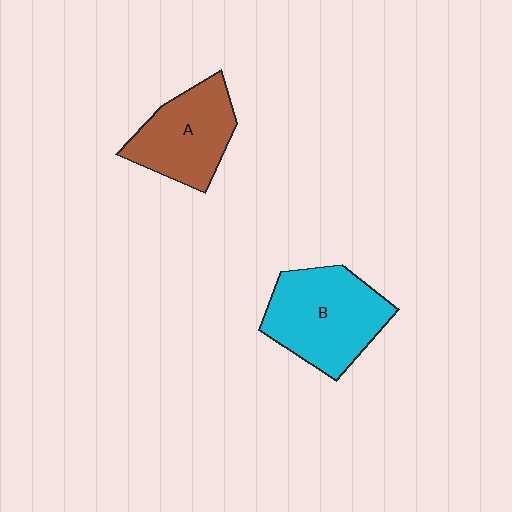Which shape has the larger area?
Shape B (cyan).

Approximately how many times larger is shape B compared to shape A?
Approximately 1.3 times.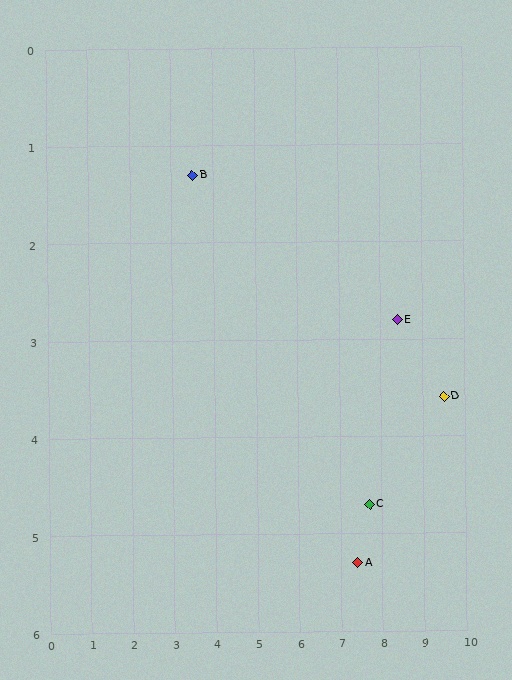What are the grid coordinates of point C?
Point C is at approximately (7.7, 4.7).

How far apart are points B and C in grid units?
Points B and C are about 5.4 grid units apart.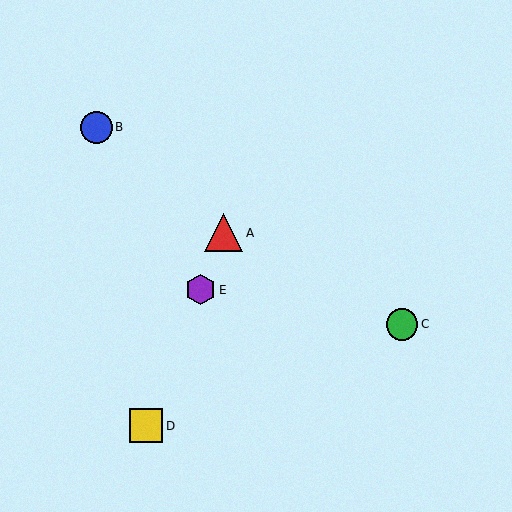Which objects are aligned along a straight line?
Objects A, D, E are aligned along a straight line.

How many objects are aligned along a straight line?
3 objects (A, D, E) are aligned along a straight line.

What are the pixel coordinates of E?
Object E is at (201, 290).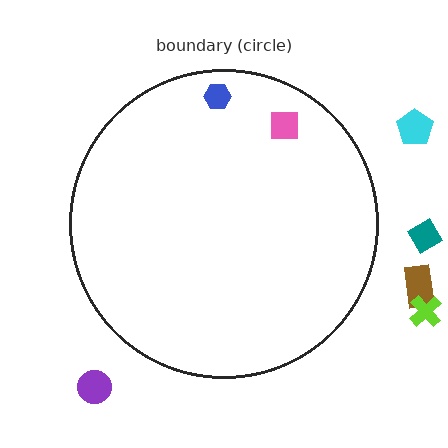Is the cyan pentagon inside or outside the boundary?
Outside.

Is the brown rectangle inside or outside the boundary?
Outside.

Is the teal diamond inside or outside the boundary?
Outside.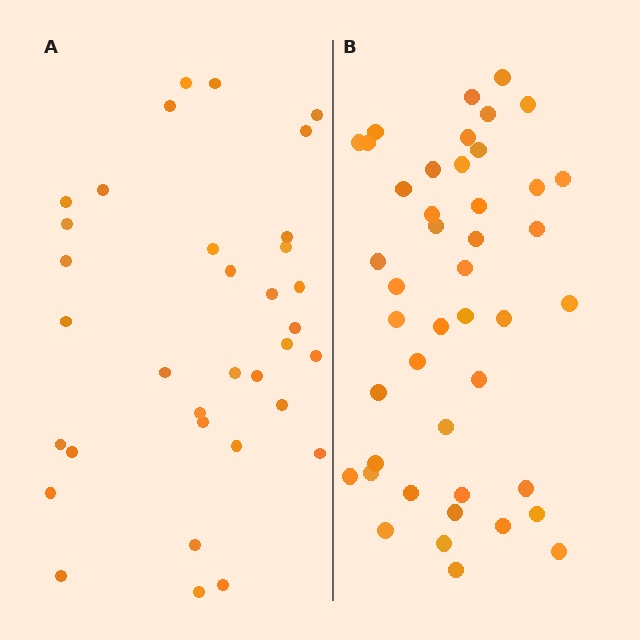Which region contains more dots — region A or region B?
Region B (the right region) has more dots.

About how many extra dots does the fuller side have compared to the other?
Region B has roughly 10 or so more dots than region A.